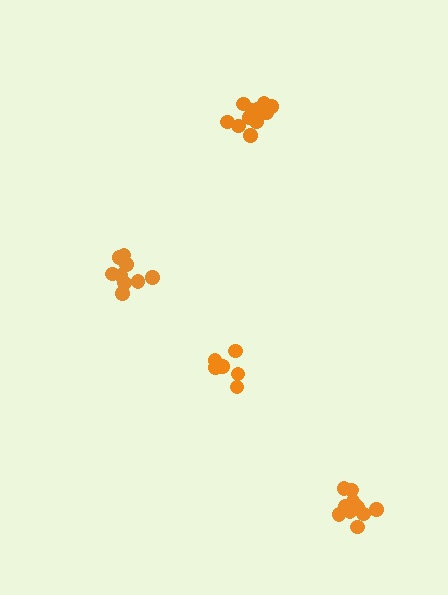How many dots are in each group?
Group 1: 11 dots, Group 2: 9 dots, Group 3: 12 dots, Group 4: 6 dots (38 total).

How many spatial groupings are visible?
There are 4 spatial groupings.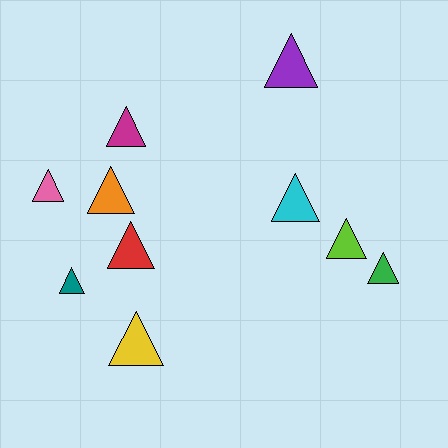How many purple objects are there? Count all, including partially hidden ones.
There is 1 purple object.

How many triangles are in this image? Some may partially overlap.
There are 10 triangles.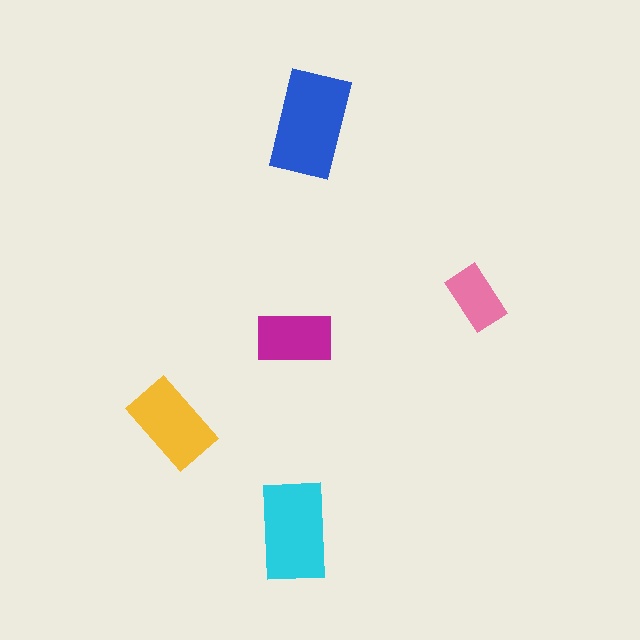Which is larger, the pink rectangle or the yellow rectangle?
The yellow one.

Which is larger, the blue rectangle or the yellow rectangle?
The blue one.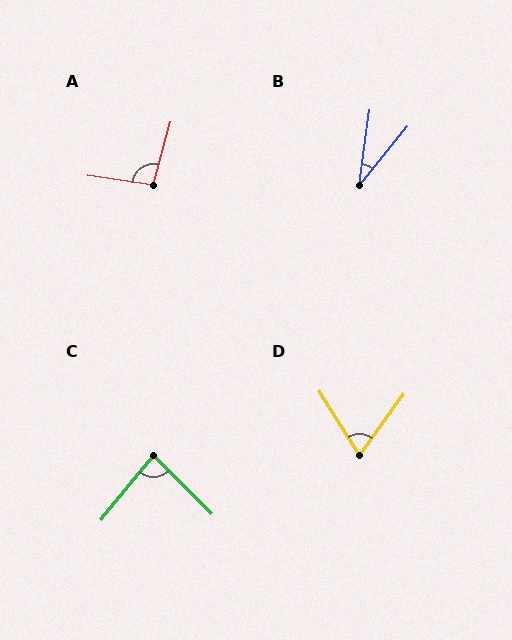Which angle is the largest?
A, at approximately 97 degrees.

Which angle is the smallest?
B, at approximately 32 degrees.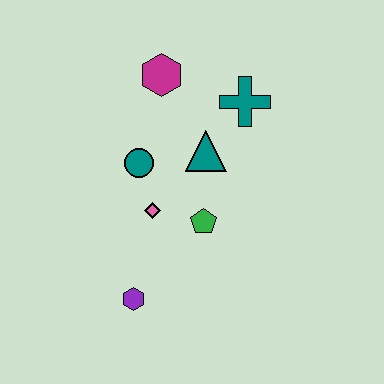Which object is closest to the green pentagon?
The pink diamond is closest to the green pentagon.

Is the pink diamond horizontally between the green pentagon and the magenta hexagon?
No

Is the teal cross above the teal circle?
Yes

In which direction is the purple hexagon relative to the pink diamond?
The purple hexagon is below the pink diamond.